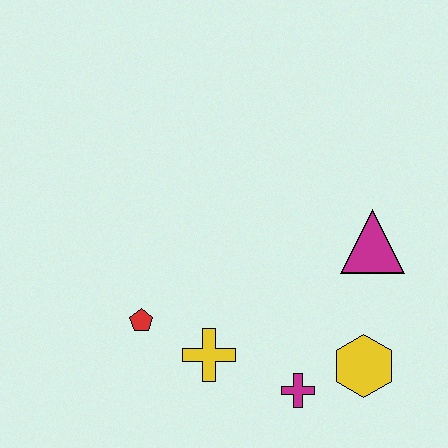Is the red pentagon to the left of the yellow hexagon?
Yes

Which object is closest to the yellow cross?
The red pentagon is closest to the yellow cross.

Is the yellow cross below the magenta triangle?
Yes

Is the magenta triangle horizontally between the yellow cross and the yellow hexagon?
No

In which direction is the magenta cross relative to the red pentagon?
The magenta cross is to the right of the red pentagon.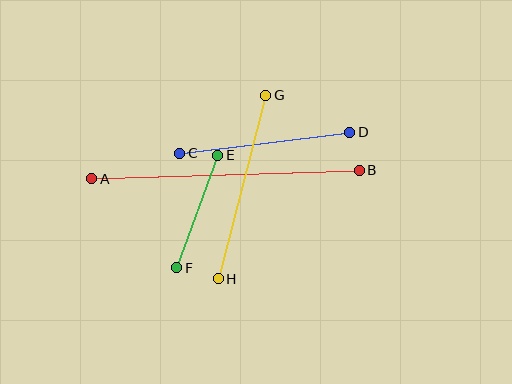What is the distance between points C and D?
The distance is approximately 171 pixels.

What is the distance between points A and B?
The distance is approximately 268 pixels.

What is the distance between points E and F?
The distance is approximately 120 pixels.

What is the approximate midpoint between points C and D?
The midpoint is at approximately (265, 143) pixels.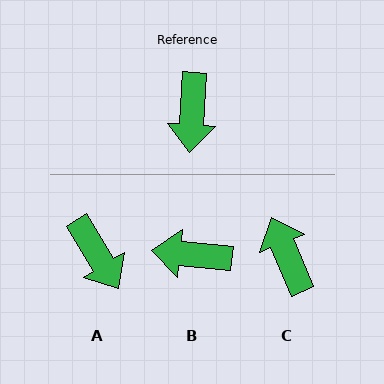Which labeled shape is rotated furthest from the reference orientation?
C, about 154 degrees away.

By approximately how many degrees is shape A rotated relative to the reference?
Approximately 35 degrees counter-clockwise.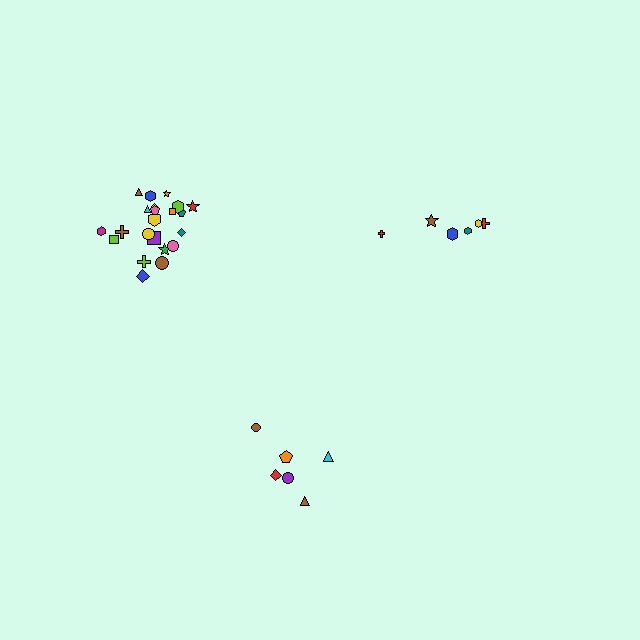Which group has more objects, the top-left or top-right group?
The top-left group.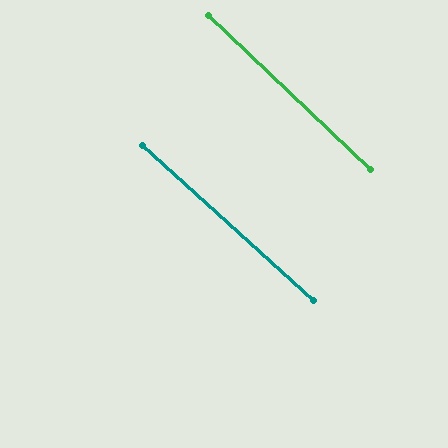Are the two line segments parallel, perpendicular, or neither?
Parallel — their directions differ by only 1.3°.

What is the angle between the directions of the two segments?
Approximately 1 degree.